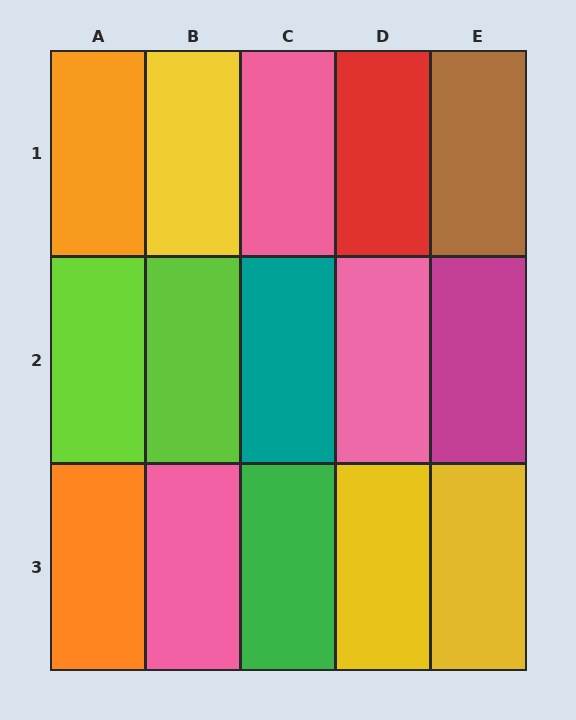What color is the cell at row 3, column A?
Orange.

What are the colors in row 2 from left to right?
Lime, lime, teal, pink, magenta.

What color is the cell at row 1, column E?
Brown.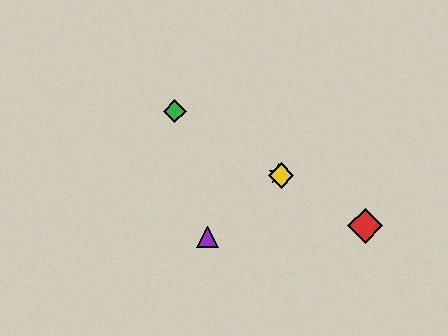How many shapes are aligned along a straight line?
4 shapes (the red diamond, the blue star, the green diamond, the yellow diamond) are aligned along a straight line.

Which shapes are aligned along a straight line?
The red diamond, the blue star, the green diamond, the yellow diamond are aligned along a straight line.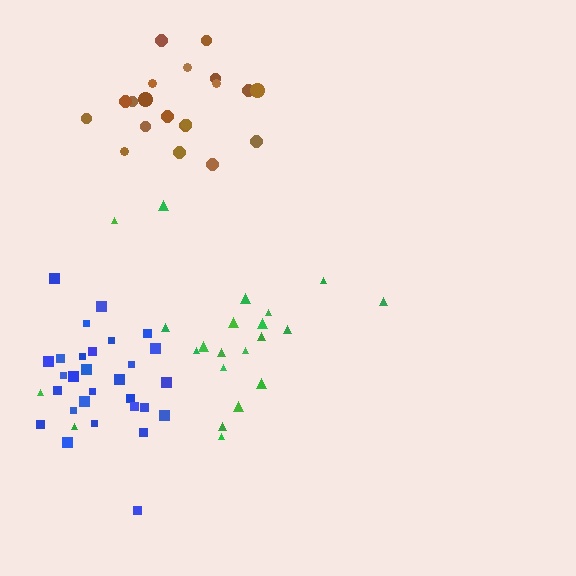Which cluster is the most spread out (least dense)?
Green.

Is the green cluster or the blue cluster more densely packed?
Blue.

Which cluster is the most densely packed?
Blue.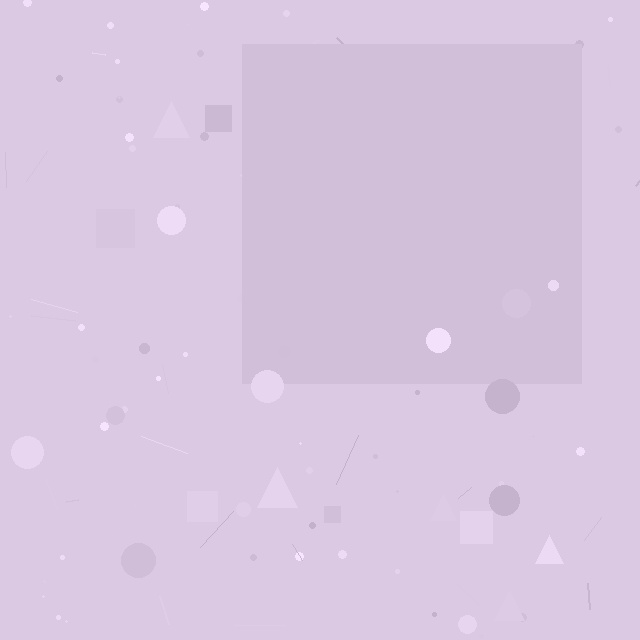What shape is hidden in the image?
A square is hidden in the image.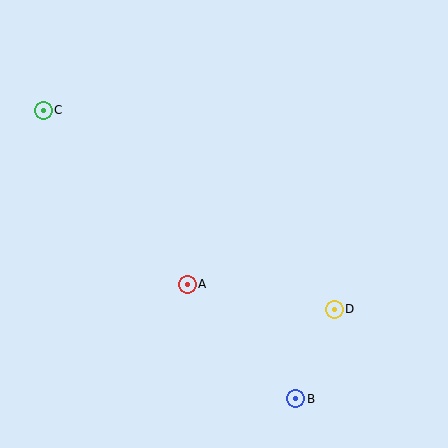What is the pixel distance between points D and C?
The distance between D and C is 353 pixels.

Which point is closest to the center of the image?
Point A at (187, 284) is closest to the center.